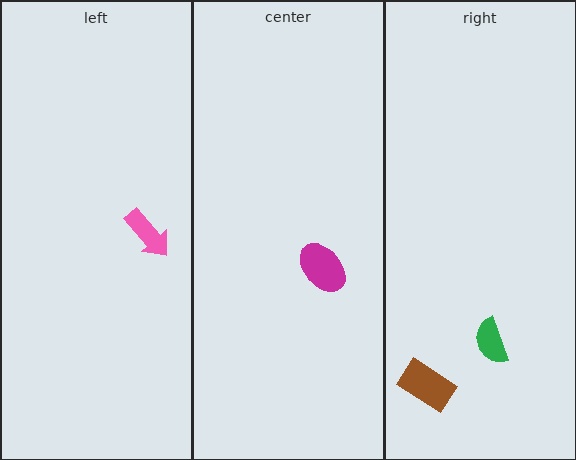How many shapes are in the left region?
1.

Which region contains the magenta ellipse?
The center region.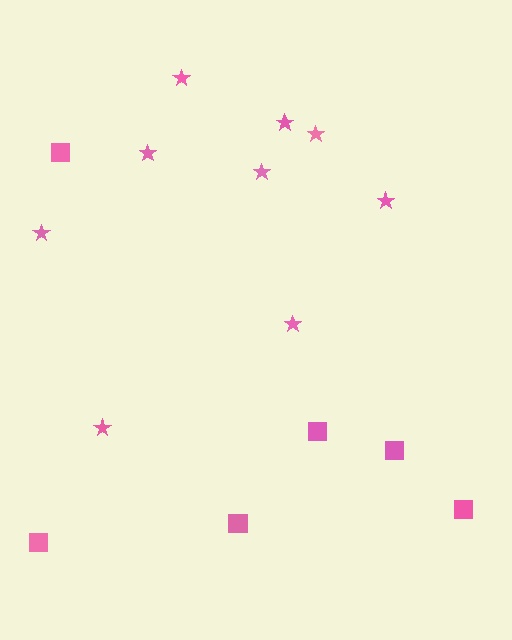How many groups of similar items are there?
There are 2 groups: one group of stars (9) and one group of squares (6).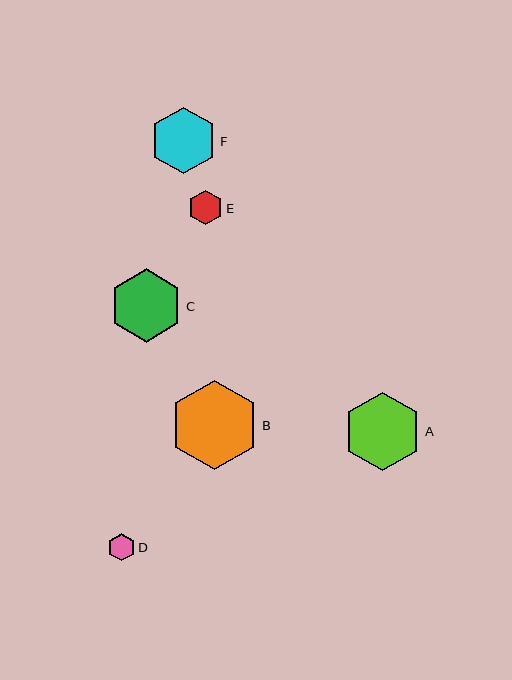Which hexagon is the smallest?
Hexagon D is the smallest with a size of approximately 27 pixels.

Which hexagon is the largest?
Hexagon B is the largest with a size of approximately 89 pixels.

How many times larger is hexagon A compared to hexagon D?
Hexagon A is approximately 2.9 times the size of hexagon D.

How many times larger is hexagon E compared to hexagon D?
Hexagon E is approximately 1.3 times the size of hexagon D.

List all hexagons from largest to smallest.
From largest to smallest: B, A, C, F, E, D.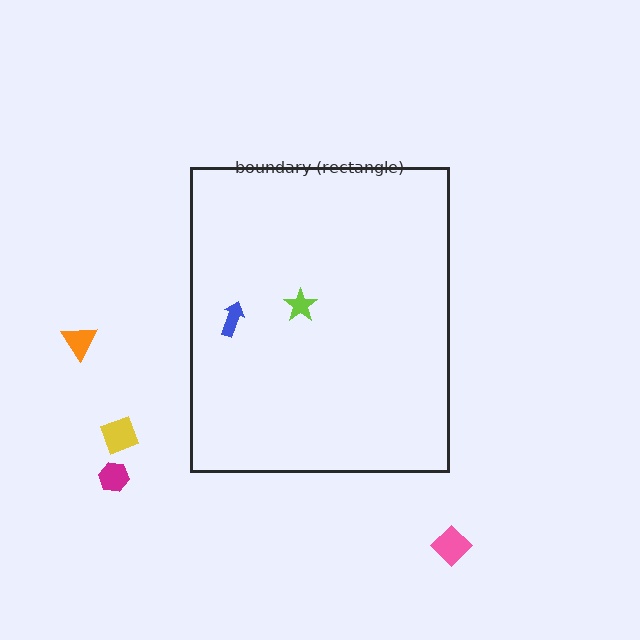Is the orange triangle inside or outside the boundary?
Outside.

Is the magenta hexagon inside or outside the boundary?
Outside.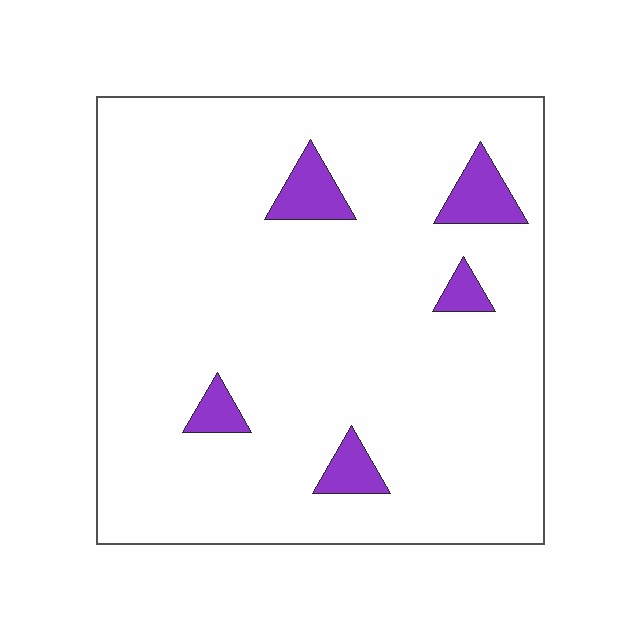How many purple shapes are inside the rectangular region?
5.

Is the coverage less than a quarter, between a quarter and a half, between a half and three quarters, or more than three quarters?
Less than a quarter.